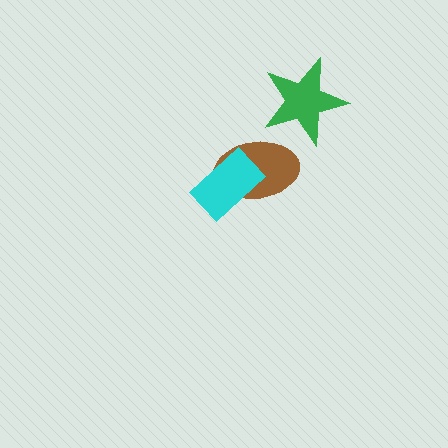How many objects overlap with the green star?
0 objects overlap with the green star.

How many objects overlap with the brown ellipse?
1 object overlaps with the brown ellipse.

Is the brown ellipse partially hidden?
Yes, it is partially covered by another shape.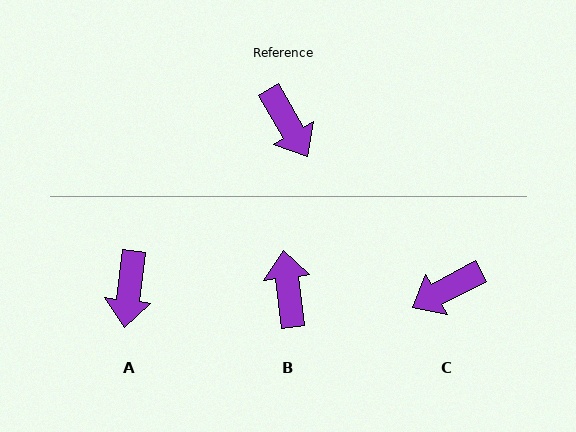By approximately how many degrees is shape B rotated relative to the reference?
Approximately 157 degrees counter-clockwise.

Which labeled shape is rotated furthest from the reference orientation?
B, about 157 degrees away.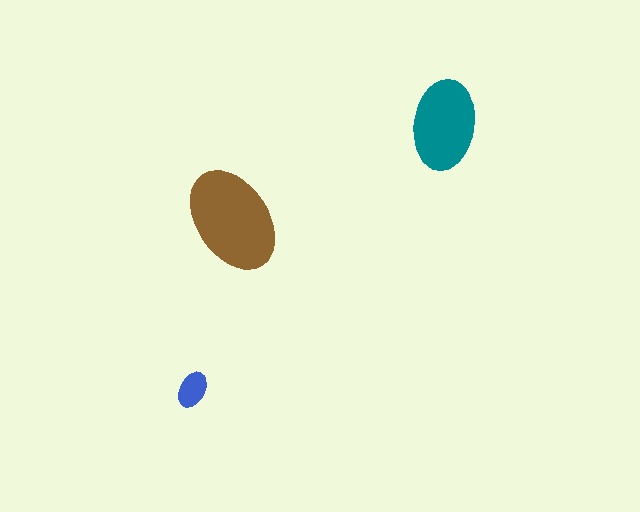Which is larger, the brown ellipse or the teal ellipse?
The brown one.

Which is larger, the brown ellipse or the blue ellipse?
The brown one.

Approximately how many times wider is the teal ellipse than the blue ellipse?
About 2.5 times wider.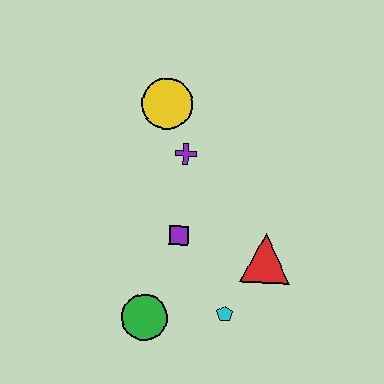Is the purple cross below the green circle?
No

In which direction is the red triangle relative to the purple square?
The red triangle is to the right of the purple square.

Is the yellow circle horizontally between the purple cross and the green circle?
Yes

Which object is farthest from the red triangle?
The yellow circle is farthest from the red triangle.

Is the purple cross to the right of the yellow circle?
Yes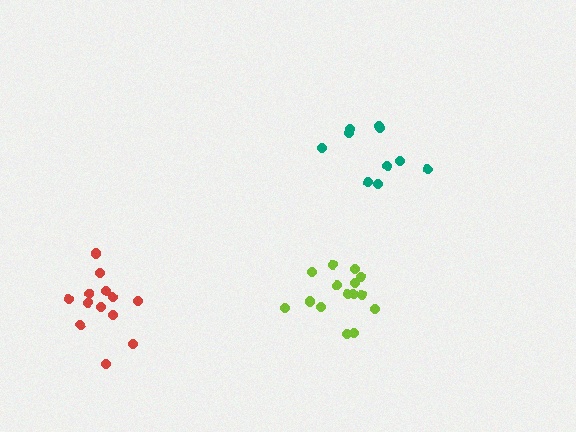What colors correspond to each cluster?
The clusters are colored: teal, lime, red.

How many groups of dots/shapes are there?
There are 3 groups.